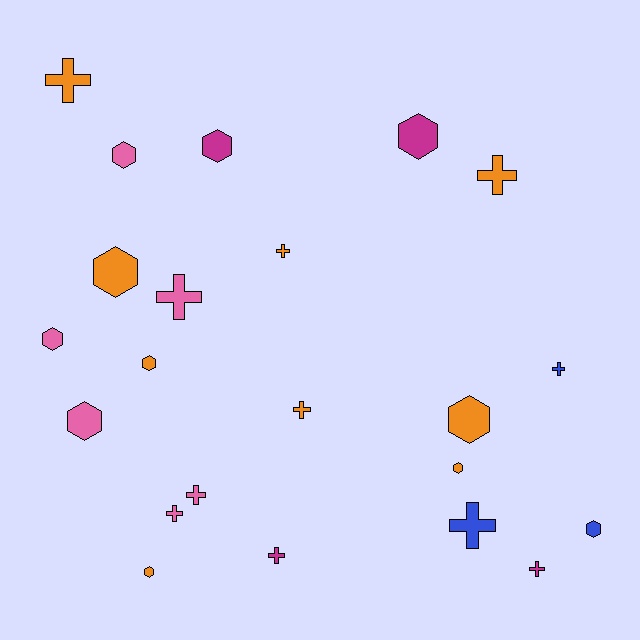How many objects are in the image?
There are 22 objects.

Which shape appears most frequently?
Cross, with 11 objects.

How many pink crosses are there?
There are 3 pink crosses.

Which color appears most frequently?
Orange, with 9 objects.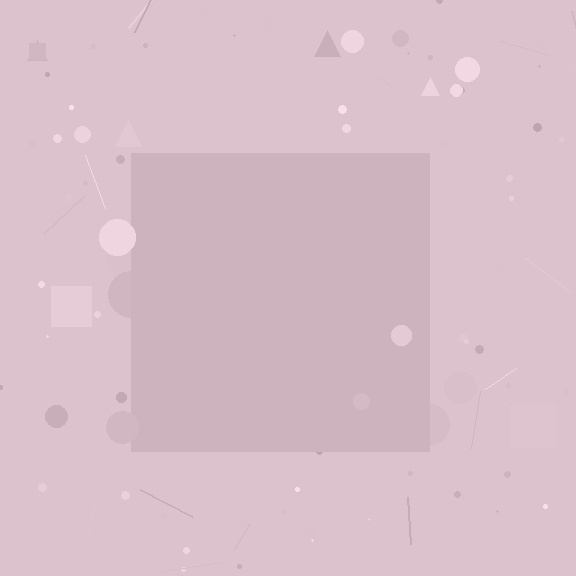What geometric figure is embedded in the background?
A square is embedded in the background.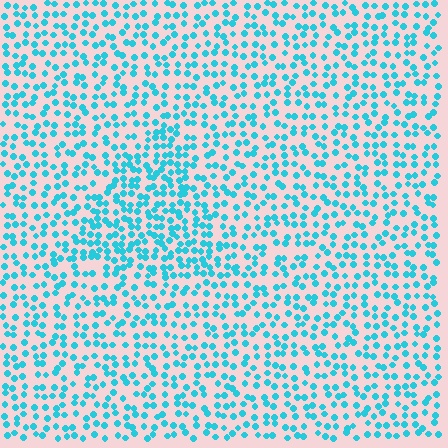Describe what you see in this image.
The image contains small cyan elements arranged at two different densities. A triangle-shaped region is visible where the elements are more densely packed than the surrounding area.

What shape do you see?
I see a triangle.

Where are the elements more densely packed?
The elements are more densely packed inside the triangle boundary.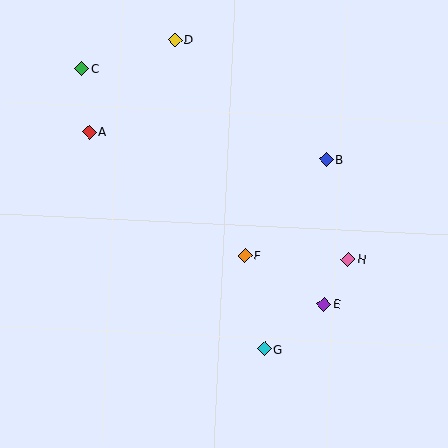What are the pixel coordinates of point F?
Point F is at (245, 255).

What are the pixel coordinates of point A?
Point A is at (90, 132).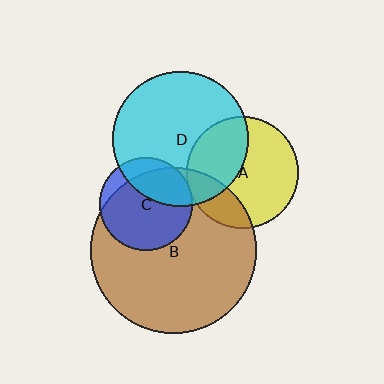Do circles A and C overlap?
Yes.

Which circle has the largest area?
Circle B (brown).